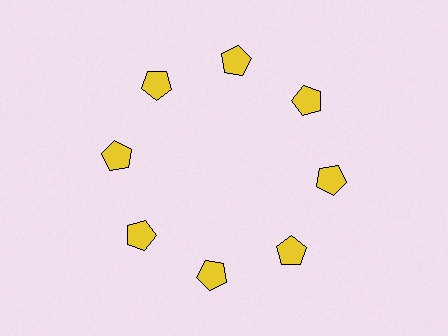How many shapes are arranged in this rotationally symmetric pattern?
There are 8 shapes, arranged in 8 groups of 1.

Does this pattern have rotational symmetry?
Yes, this pattern has 8-fold rotational symmetry. It looks the same after rotating 45 degrees around the center.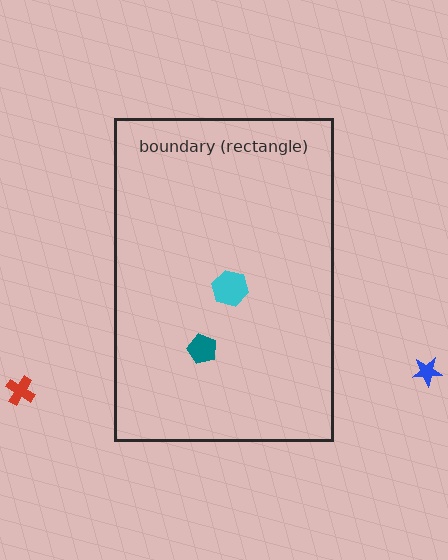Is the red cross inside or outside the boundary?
Outside.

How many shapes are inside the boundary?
2 inside, 2 outside.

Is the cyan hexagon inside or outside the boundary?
Inside.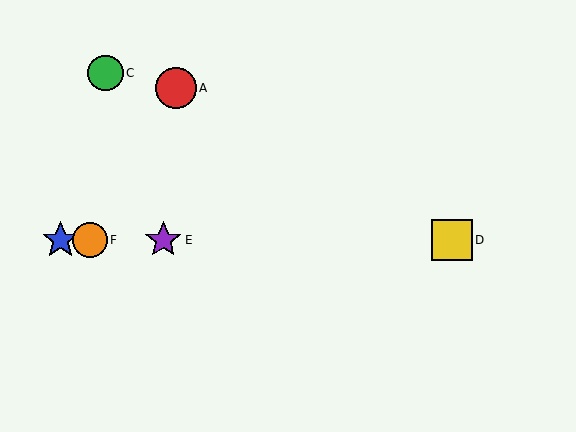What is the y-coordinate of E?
Object E is at y≈240.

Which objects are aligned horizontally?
Objects B, D, E, F are aligned horizontally.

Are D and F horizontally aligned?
Yes, both are at y≈240.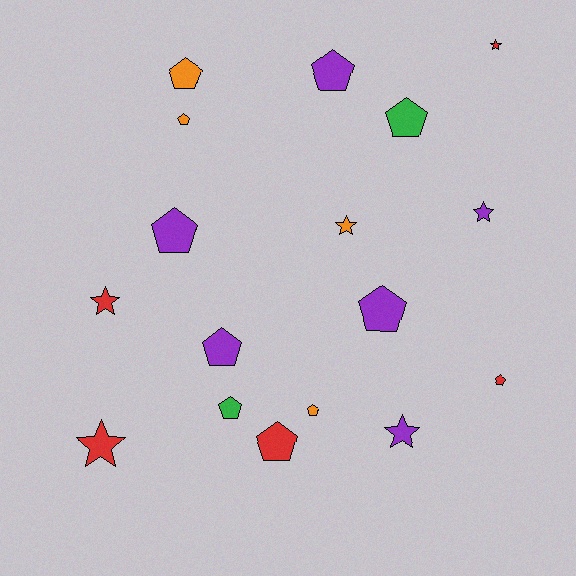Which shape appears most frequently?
Pentagon, with 11 objects.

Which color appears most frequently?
Purple, with 6 objects.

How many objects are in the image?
There are 17 objects.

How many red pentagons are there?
There are 2 red pentagons.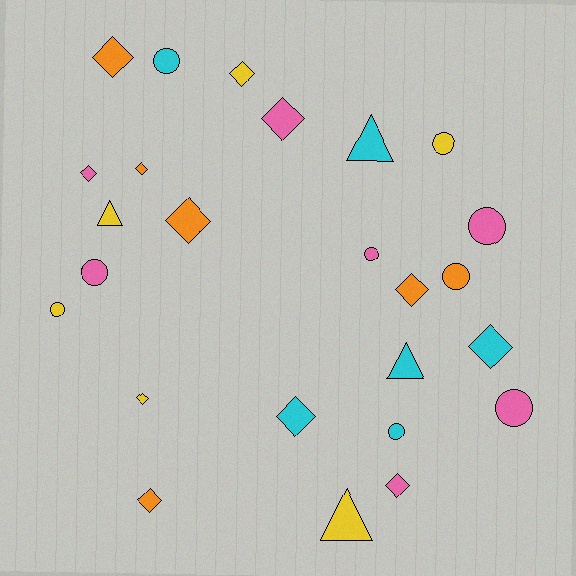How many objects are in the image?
There are 25 objects.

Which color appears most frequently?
Pink, with 7 objects.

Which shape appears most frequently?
Diamond, with 12 objects.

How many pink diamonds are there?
There are 3 pink diamonds.